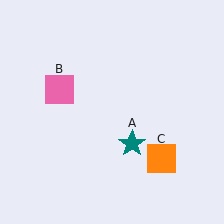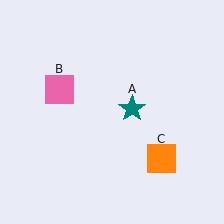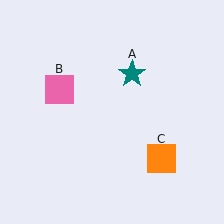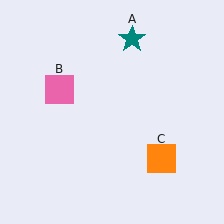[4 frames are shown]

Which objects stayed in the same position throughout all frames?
Pink square (object B) and orange square (object C) remained stationary.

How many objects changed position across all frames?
1 object changed position: teal star (object A).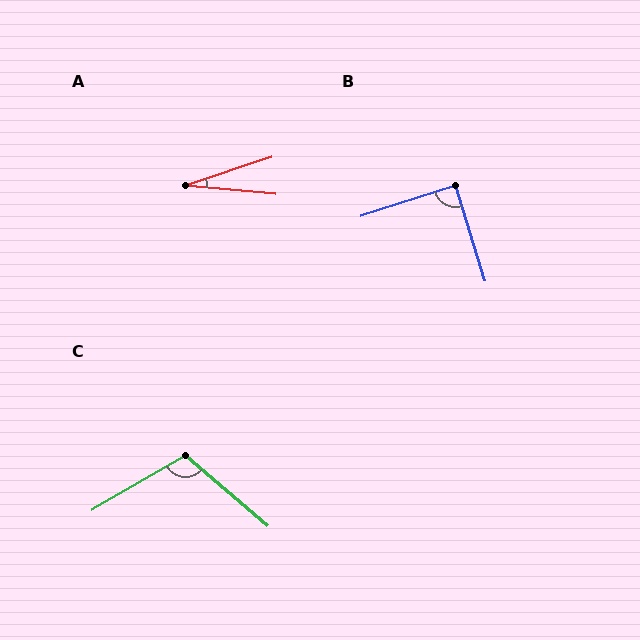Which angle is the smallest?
A, at approximately 24 degrees.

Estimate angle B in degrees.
Approximately 89 degrees.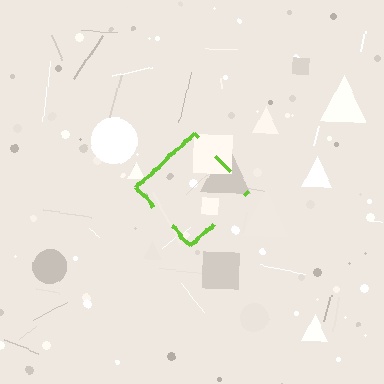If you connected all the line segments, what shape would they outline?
They would outline a diamond.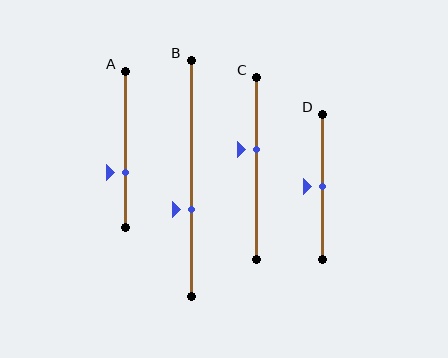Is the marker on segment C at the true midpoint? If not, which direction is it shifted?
No, the marker on segment C is shifted upward by about 10% of the segment length.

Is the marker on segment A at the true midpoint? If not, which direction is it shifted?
No, the marker on segment A is shifted downward by about 15% of the segment length.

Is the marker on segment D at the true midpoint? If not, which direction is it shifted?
Yes, the marker on segment D is at the true midpoint.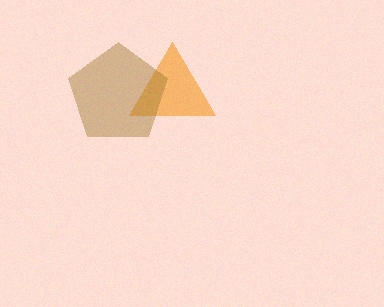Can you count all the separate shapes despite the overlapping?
Yes, there are 2 separate shapes.